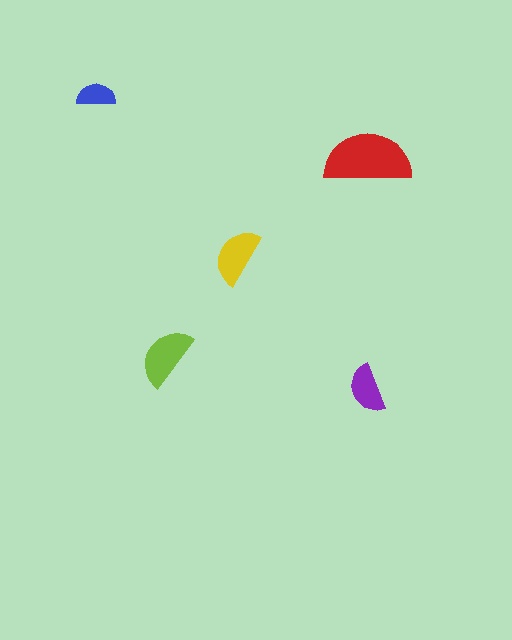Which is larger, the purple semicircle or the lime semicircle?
The lime one.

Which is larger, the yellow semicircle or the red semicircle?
The red one.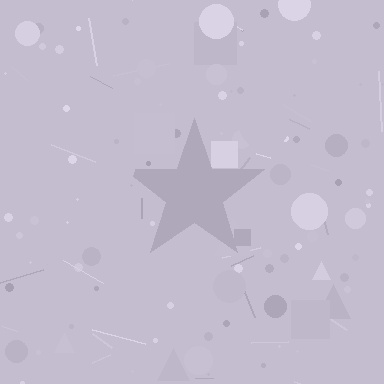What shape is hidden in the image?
A star is hidden in the image.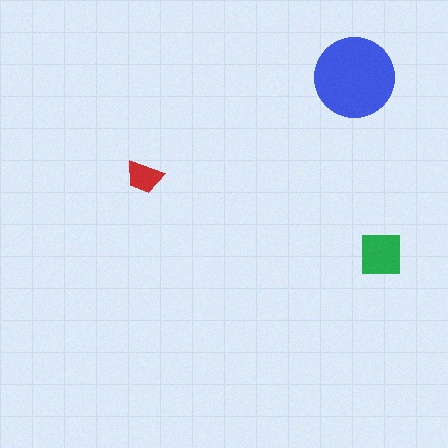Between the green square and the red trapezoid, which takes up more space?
The green square.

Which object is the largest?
The blue circle.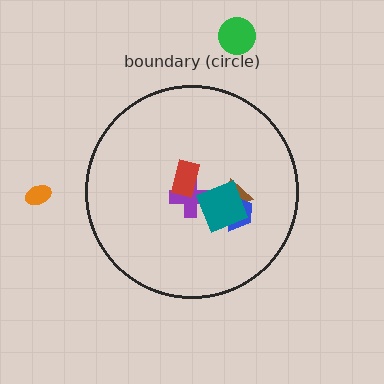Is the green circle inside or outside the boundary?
Outside.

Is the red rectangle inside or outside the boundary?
Inside.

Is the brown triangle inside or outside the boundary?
Inside.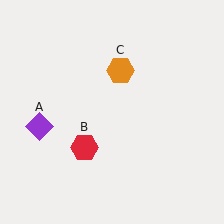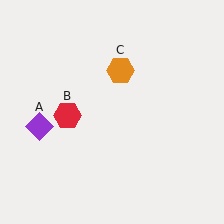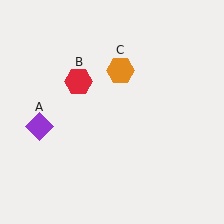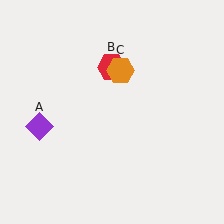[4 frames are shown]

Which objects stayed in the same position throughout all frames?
Purple diamond (object A) and orange hexagon (object C) remained stationary.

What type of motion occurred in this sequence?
The red hexagon (object B) rotated clockwise around the center of the scene.